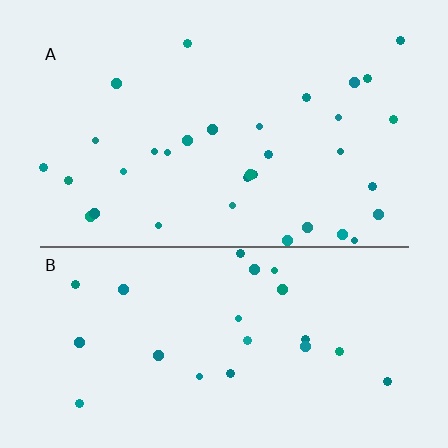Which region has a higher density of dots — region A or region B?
A (the top).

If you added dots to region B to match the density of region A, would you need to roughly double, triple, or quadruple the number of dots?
Approximately double.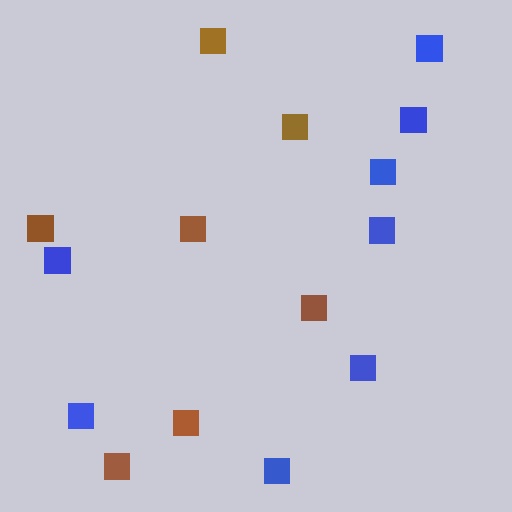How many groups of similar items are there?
There are 2 groups: one group of blue squares (8) and one group of brown squares (7).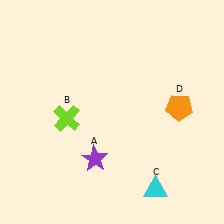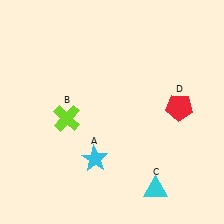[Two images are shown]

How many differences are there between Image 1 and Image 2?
There are 2 differences between the two images.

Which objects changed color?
A changed from purple to cyan. D changed from orange to red.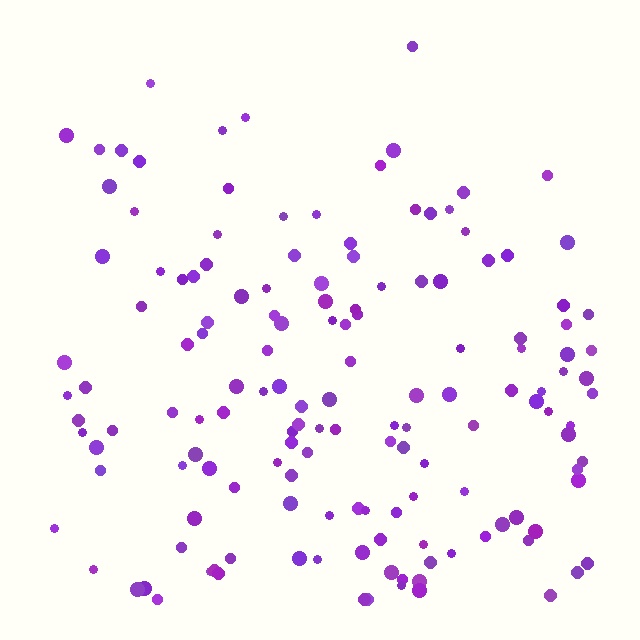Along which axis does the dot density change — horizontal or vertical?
Vertical.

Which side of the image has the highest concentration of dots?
The bottom.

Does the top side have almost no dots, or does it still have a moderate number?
Still a moderate number, just noticeably fewer than the bottom.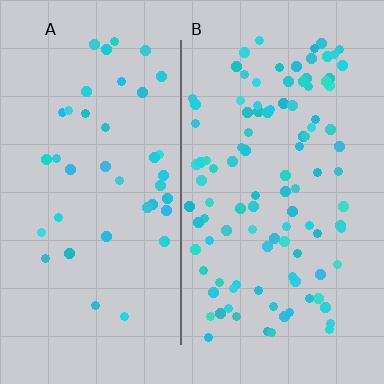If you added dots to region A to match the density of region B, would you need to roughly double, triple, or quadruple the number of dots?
Approximately triple.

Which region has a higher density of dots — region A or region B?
B (the right).